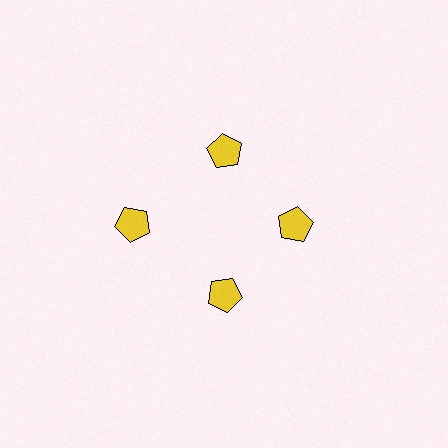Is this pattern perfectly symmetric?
No. The 4 yellow pentagons are arranged in a ring, but one element near the 9 o'clock position is pushed outward from the center, breaking the 4-fold rotational symmetry.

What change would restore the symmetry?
The symmetry would be restored by moving it inward, back onto the ring so that all 4 pentagons sit at equal angles and equal distance from the center.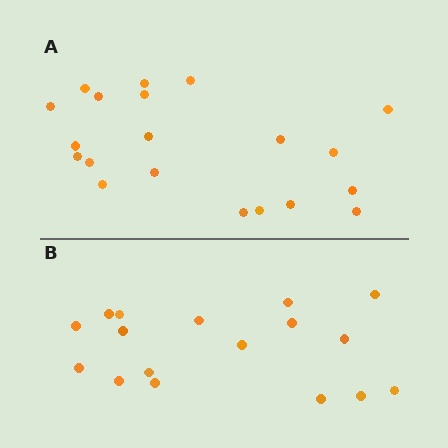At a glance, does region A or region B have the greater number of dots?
Region A (the top region) has more dots.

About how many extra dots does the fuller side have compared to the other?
Region A has just a few more — roughly 2 or 3 more dots than region B.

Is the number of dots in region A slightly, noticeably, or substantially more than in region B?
Region A has only slightly more — the two regions are fairly close. The ratio is roughly 1.2 to 1.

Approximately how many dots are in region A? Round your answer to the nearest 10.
About 20 dots.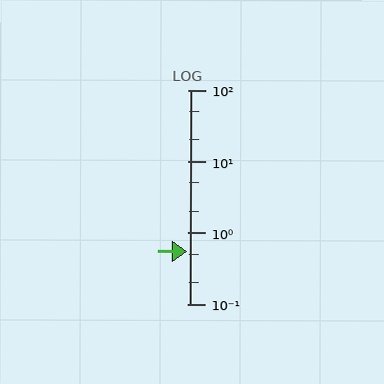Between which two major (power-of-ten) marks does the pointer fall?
The pointer is between 0.1 and 1.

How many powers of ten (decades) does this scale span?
The scale spans 3 decades, from 0.1 to 100.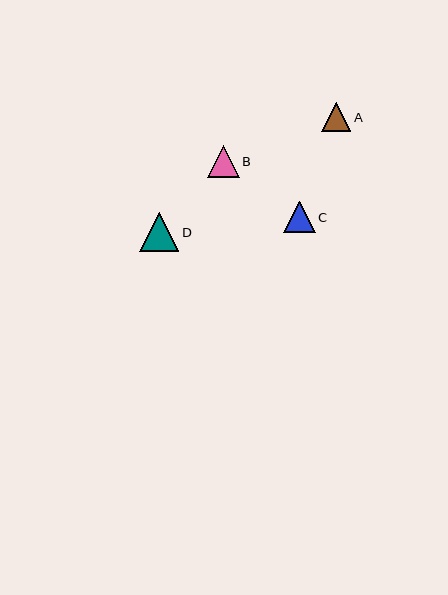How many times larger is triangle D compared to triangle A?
Triangle D is approximately 1.3 times the size of triangle A.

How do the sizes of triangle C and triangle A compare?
Triangle C and triangle A are approximately the same size.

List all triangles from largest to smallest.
From largest to smallest: D, B, C, A.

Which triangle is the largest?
Triangle D is the largest with a size of approximately 39 pixels.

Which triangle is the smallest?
Triangle A is the smallest with a size of approximately 30 pixels.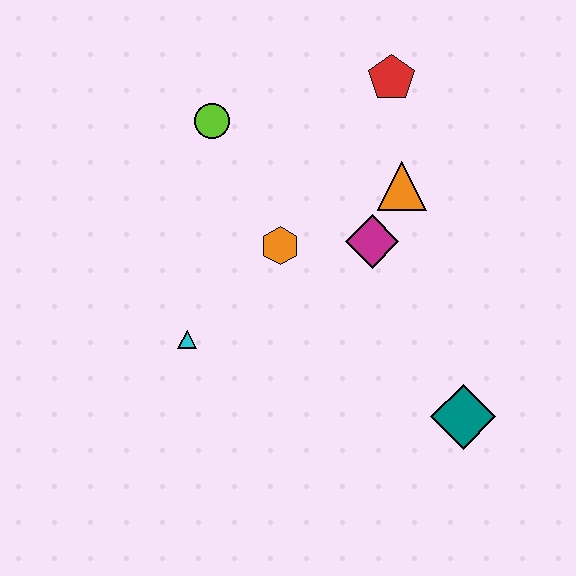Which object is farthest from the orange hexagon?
The teal diamond is farthest from the orange hexagon.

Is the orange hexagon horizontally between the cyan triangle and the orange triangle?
Yes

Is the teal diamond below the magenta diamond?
Yes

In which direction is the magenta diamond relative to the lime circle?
The magenta diamond is to the right of the lime circle.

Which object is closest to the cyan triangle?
The orange hexagon is closest to the cyan triangle.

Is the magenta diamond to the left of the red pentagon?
Yes